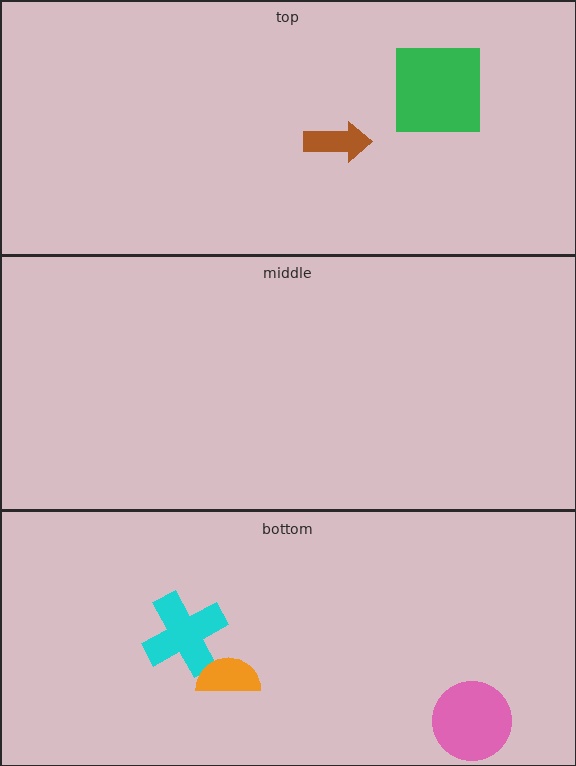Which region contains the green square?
The top region.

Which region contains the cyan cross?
The bottom region.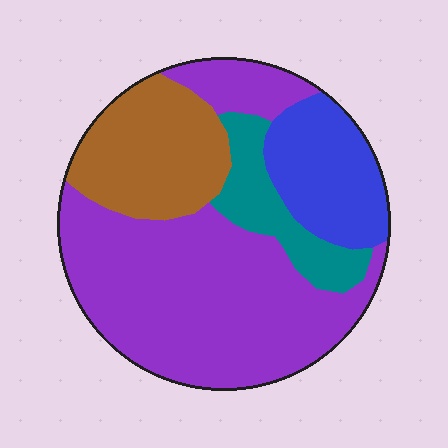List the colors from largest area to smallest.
From largest to smallest: purple, brown, blue, teal.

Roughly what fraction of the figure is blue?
Blue covers roughly 15% of the figure.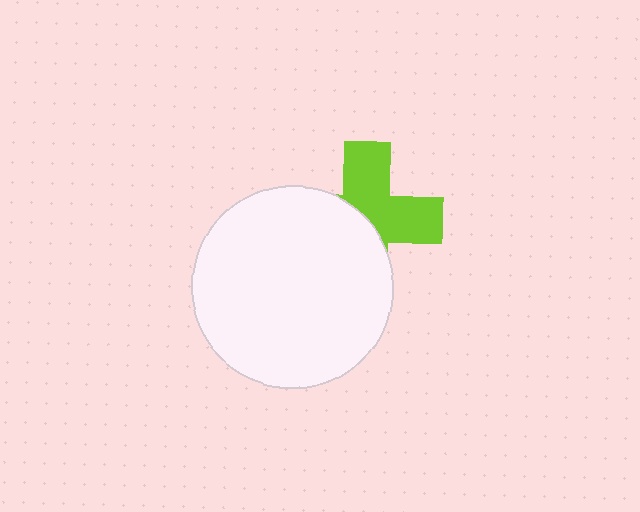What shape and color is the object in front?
The object in front is a white circle.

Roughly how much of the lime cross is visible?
About half of it is visible (roughly 50%).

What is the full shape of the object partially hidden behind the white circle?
The partially hidden object is a lime cross.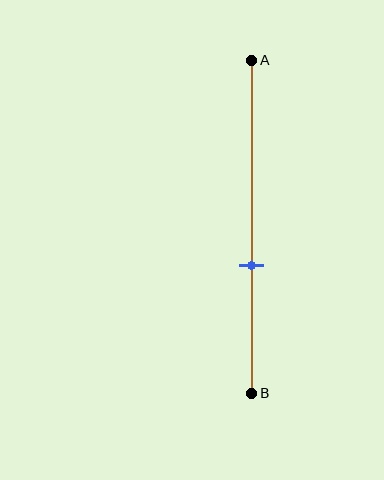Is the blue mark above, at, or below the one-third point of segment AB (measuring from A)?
The blue mark is below the one-third point of segment AB.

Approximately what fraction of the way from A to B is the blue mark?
The blue mark is approximately 60% of the way from A to B.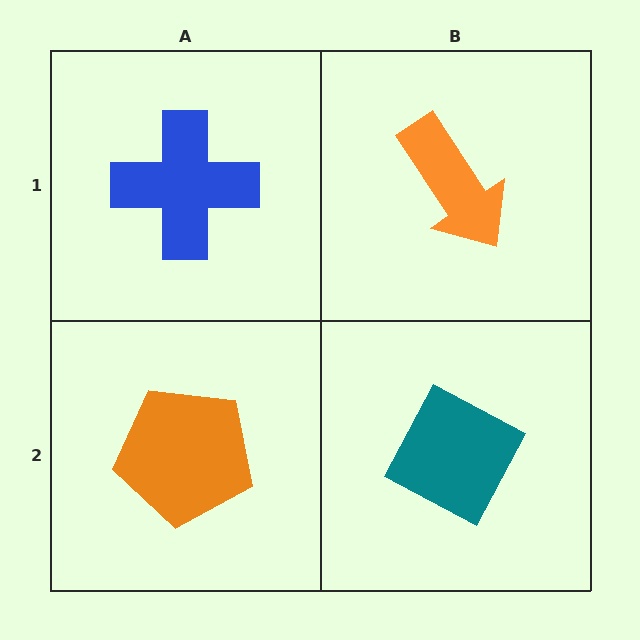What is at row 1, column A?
A blue cross.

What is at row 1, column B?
An orange arrow.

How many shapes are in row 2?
2 shapes.